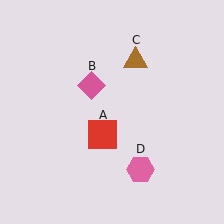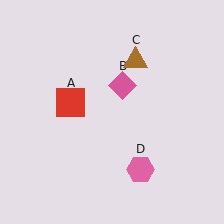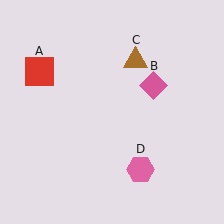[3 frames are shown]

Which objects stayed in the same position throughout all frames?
Brown triangle (object C) and pink hexagon (object D) remained stationary.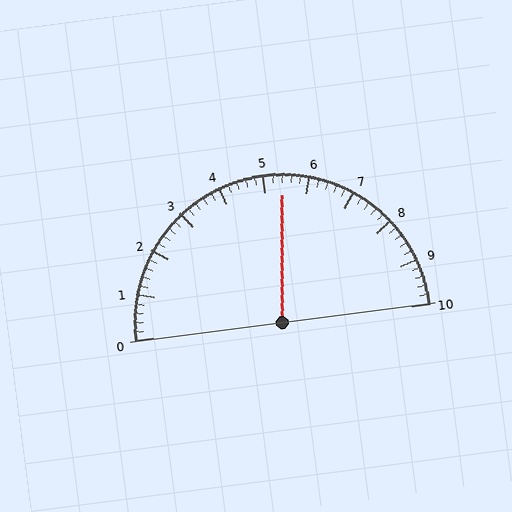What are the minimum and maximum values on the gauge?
The gauge ranges from 0 to 10.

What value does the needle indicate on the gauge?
The needle indicates approximately 5.4.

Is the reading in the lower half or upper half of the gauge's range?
The reading is in the upper half of the range (0 to 10).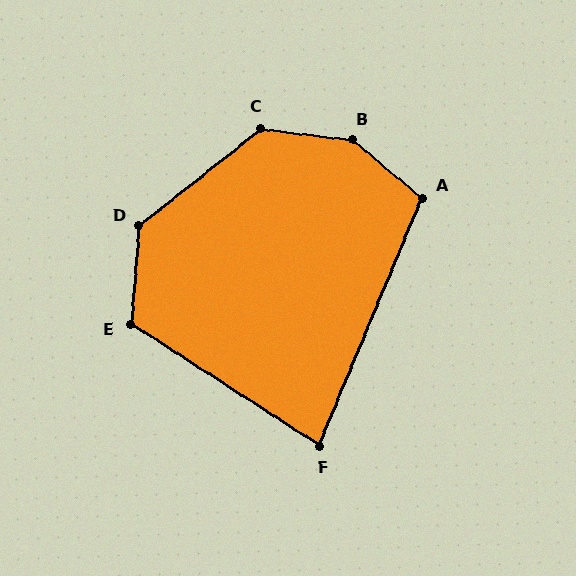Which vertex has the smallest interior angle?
F, at approximately 80 degrees.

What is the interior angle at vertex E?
Approximately 118 degrees (obtuse).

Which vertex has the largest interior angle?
B, at approximately 147 degrees.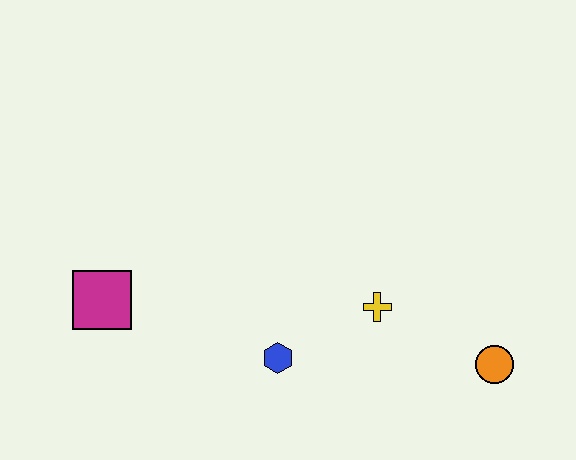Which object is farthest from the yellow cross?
The magenta square is farthest from the yellow cross.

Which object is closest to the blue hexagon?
The yellow cross is closest to the blue hexagon.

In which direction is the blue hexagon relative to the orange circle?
The blue hexagon is to the left of the orange circle.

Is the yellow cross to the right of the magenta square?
Yes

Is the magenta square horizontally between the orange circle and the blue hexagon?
No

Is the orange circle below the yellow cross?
Yes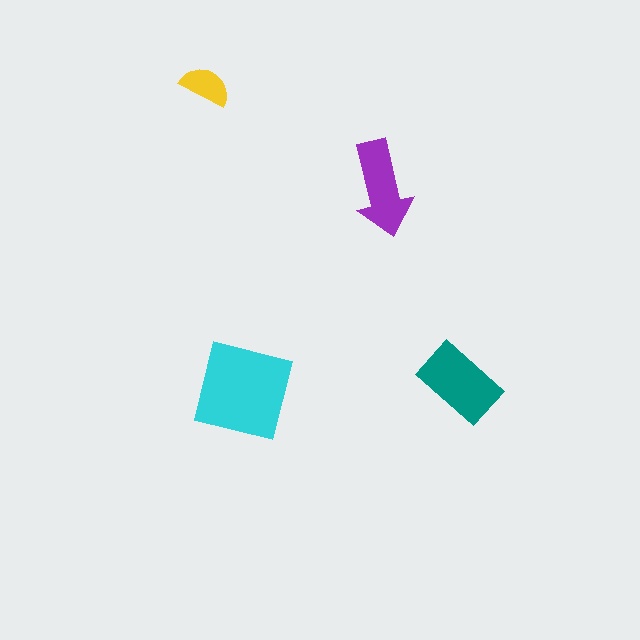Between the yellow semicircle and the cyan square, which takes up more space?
The cyan square.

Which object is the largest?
The cyan square.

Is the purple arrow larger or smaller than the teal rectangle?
Smaller.